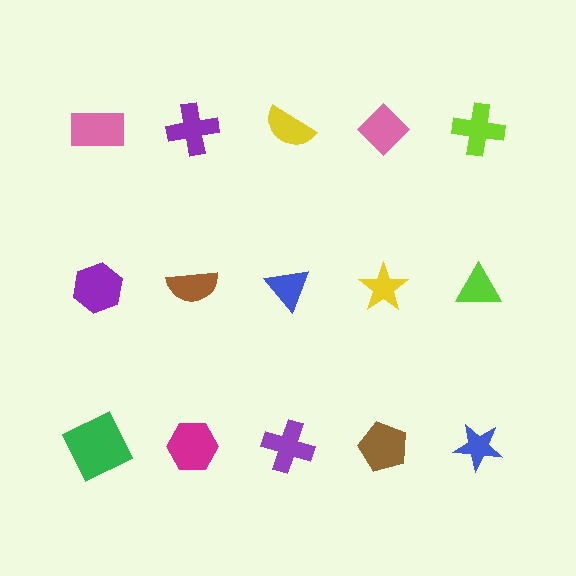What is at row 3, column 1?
A green square.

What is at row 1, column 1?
A pink rectangle.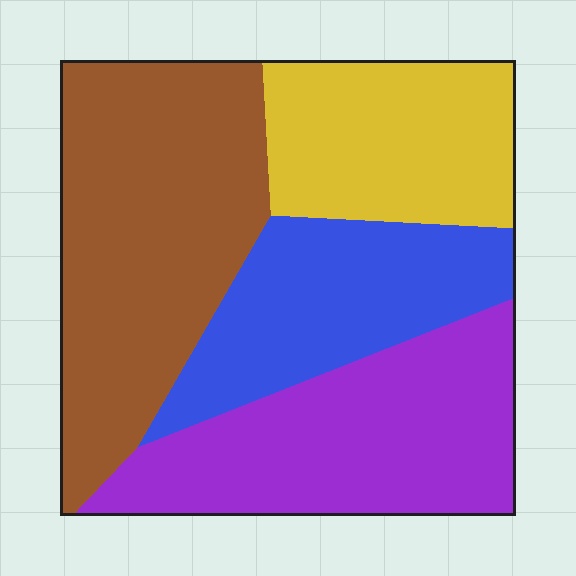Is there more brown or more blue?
Brown.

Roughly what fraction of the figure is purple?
Purple takes up between a sixth and a third of the figure.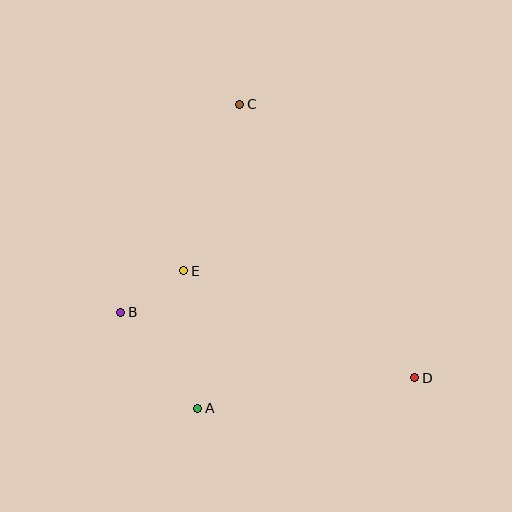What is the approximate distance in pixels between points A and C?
The distance between A and C is approximately 307 pixels.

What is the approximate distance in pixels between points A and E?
The distance between A and E is approximately 138 pixels.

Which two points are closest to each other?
Points B and E are closest to each other.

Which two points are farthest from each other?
Points C and D are farthest from each other.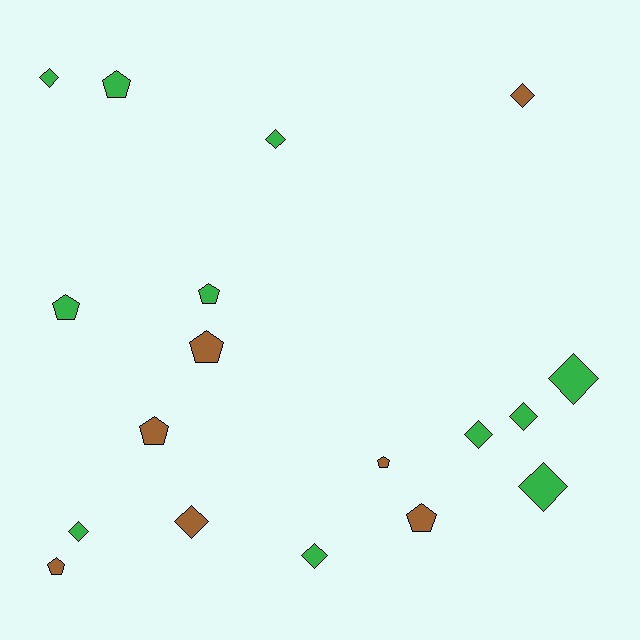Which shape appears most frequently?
Diamond, with 10 objects.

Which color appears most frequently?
Green, with 11 objects.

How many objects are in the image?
There are 18 objects.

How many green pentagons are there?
There are 3 green pentagons.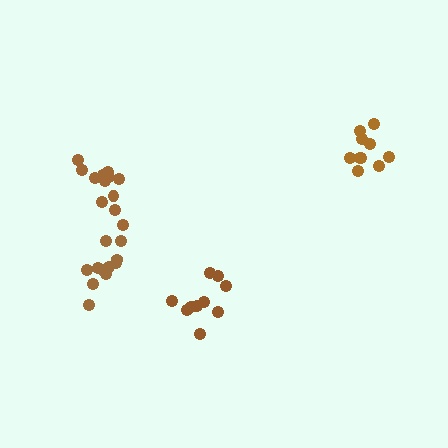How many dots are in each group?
Group 1: 10 dots, Group 2: 11 dots, Group 3: 10 dots, Group 4: 12 dots (43 total).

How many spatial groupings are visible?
There are 4 spatial groupings.